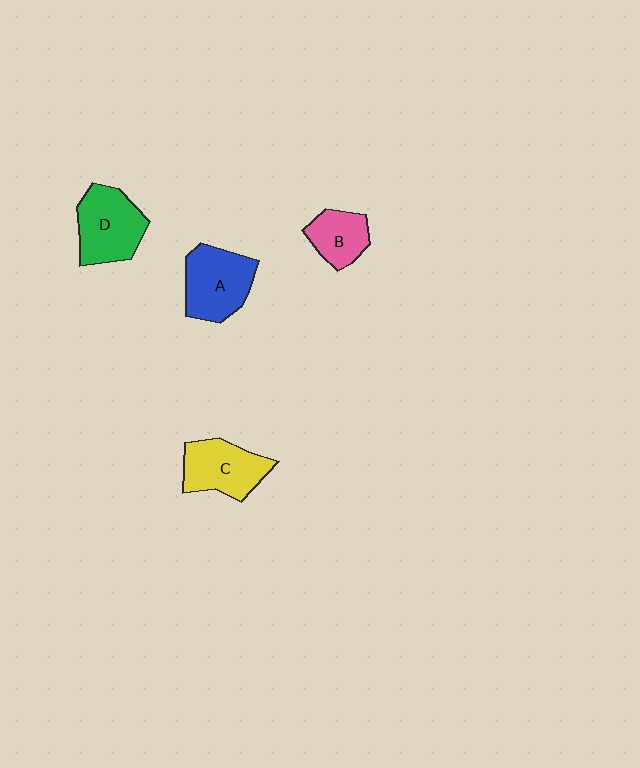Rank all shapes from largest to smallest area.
From largest to smallest: D (green), A (blue), C (yellow), B (pink).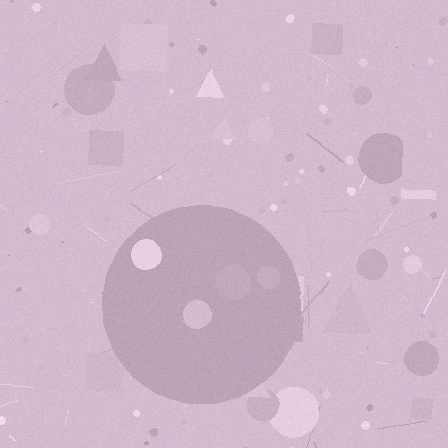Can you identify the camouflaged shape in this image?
The camouflaged shape is a circle.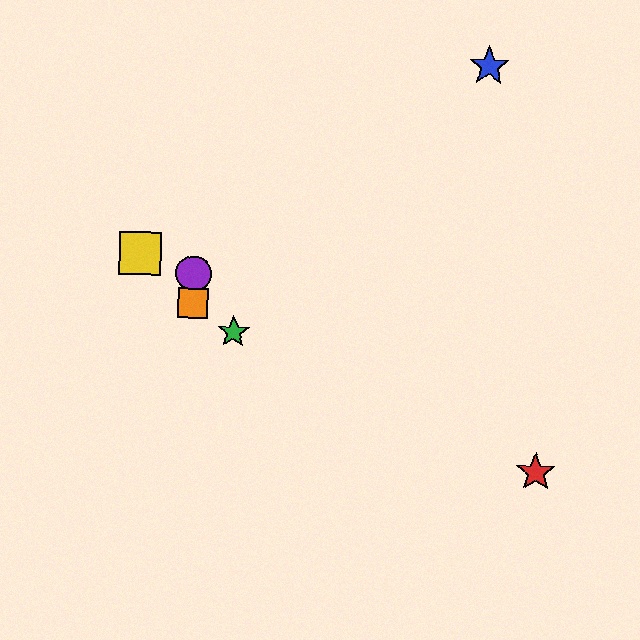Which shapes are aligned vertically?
The purple circle, the orange square are aligned vertically.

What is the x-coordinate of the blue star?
The blue star is at x≈489.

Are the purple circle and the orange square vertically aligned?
Yes, both are at x≈193.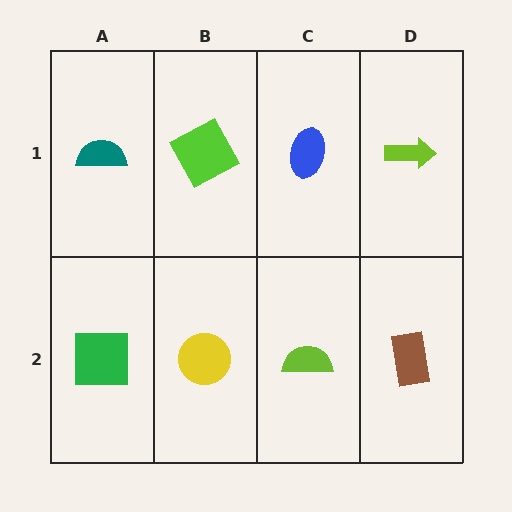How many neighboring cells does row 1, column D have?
2.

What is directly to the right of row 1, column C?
A lime arrow.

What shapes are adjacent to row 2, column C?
A blue ellipse (row 1, column C), a yellow circle (row 2, column B), a brown rectangle (row 2, column D).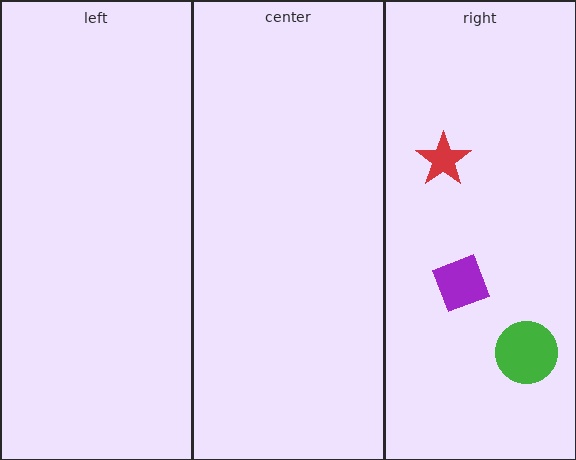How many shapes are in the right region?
3.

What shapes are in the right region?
The red star, the green circle, the purple diamond.